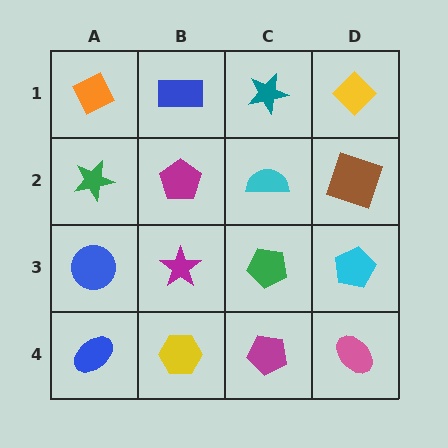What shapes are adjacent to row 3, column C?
A cyan semicircle (row 2, column C), a magenta pentagon (row 4, column C), a magenta star (row 3, column B), a cyan pentagon (row 3, column D).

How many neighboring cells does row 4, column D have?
2.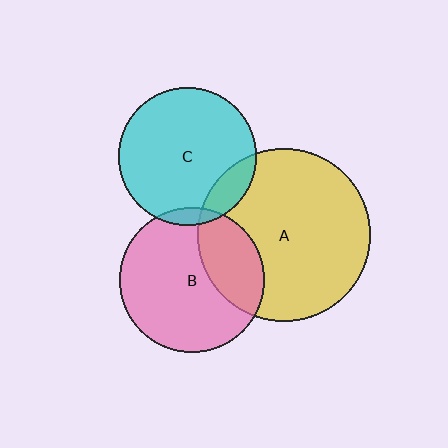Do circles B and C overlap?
Yes.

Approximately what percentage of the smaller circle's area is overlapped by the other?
Approximately 5%.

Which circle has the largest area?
Circle A (yellow).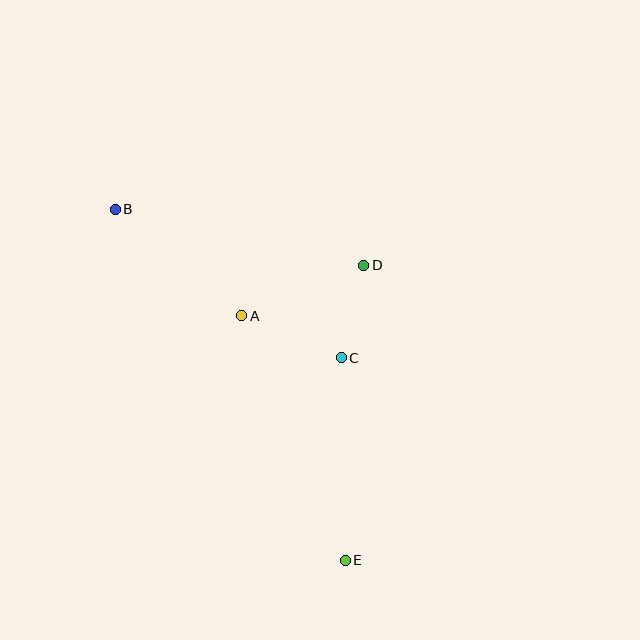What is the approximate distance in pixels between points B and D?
The distance between B and D is approximately 255 pixels.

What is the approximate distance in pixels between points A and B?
The distance between A and B is approximately 165 pixels.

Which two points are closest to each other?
Points C and D are closest to each other.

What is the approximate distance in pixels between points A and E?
The distance between A and E is approximately 266 pixels.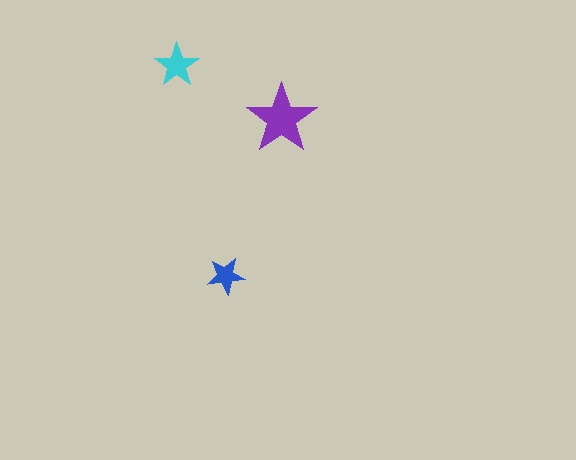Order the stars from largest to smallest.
the purple one, the cyan one, the blue one.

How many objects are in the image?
There are 3 objects in the image.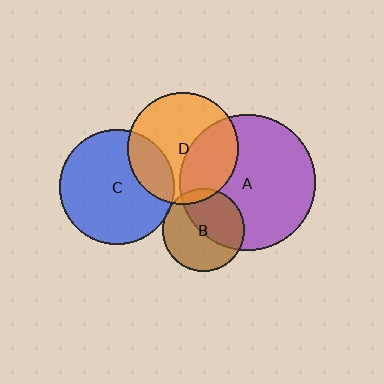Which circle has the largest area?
Circle A (purple).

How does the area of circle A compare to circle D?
Approximately 1.5 times.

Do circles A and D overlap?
Yes.